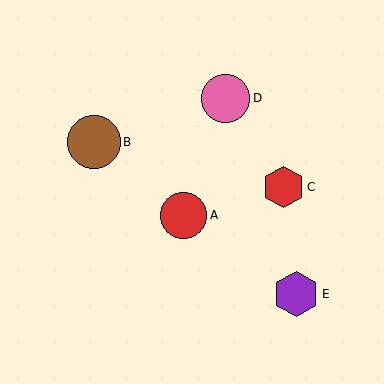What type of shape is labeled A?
Shape A is a red circle.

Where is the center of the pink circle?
The center of the pink circle is at (226, 98).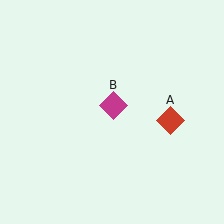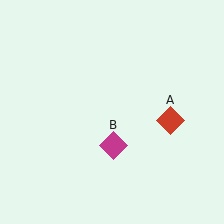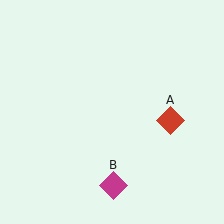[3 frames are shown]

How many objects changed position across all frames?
1 object changed position: magenta diamond (object B).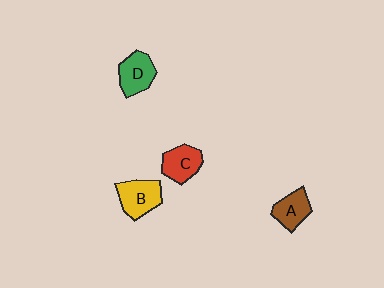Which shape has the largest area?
Shape B (yellow).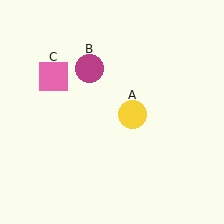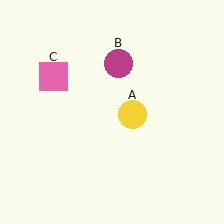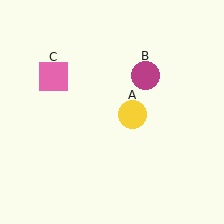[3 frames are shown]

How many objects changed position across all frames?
1 object changed position: magenta circle (object B).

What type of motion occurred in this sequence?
The magenta circle (object B) rotated clockwise around the center of the scene.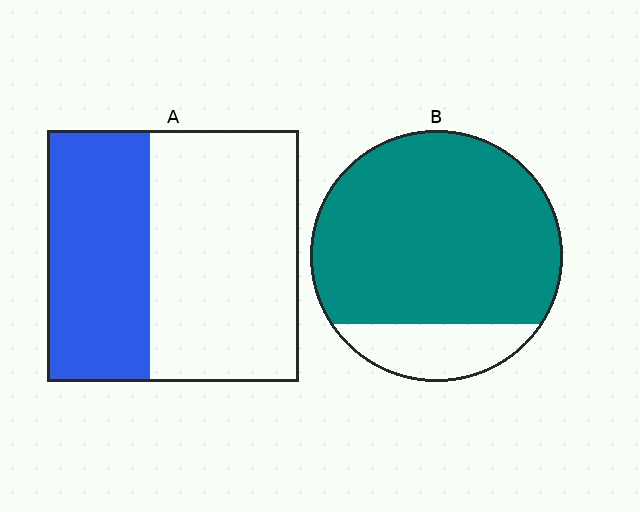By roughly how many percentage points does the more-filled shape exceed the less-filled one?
By roughly 40 percentage points (B over A).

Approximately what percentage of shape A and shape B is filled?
A is approximately 40% and B is approximately 85%.